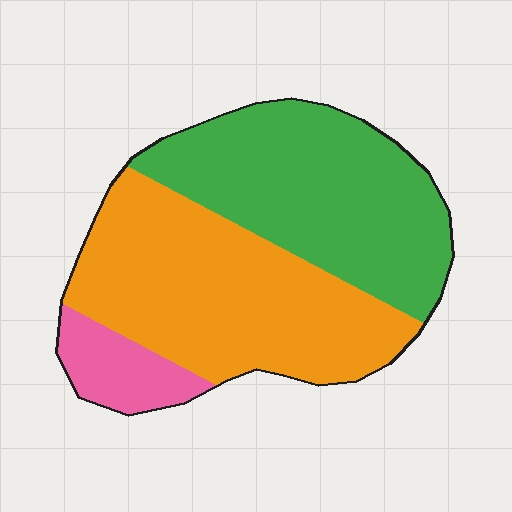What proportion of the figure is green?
Green takes up between a quarter and a half of the figure.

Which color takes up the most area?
Orange, at roughly 45%.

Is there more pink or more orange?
Orange.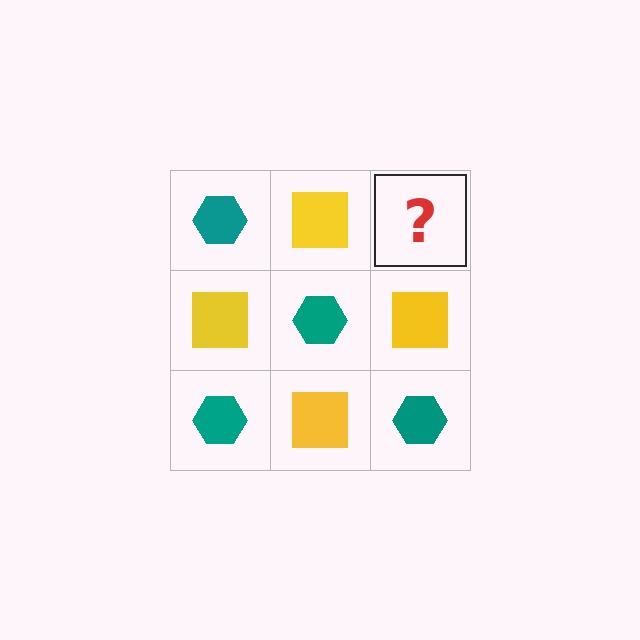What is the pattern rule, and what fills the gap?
The rule is that it alternates teal hexagon and yellow square in a checkerboard pattern. The gap should be filled with a teal hexagon.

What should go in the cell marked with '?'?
The missing cell should contain a teal hexagon.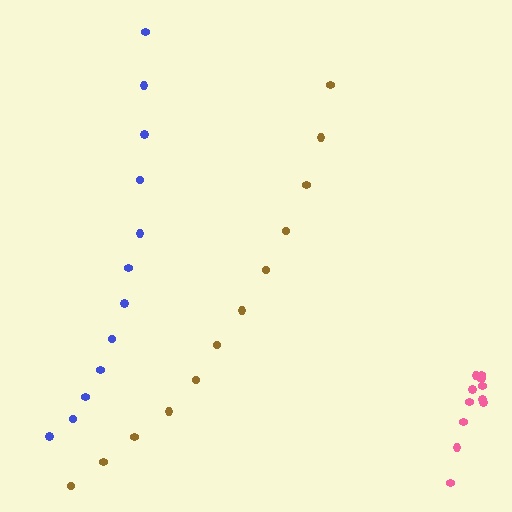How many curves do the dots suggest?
There are 3 distinct paths.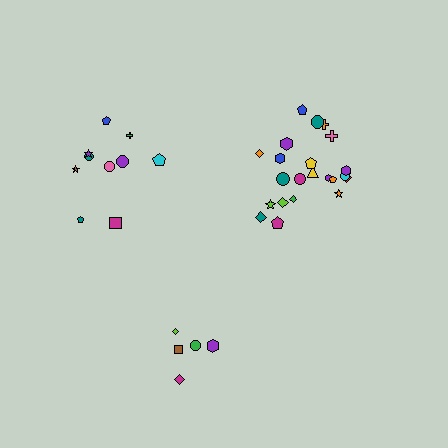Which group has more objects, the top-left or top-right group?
The top-right group.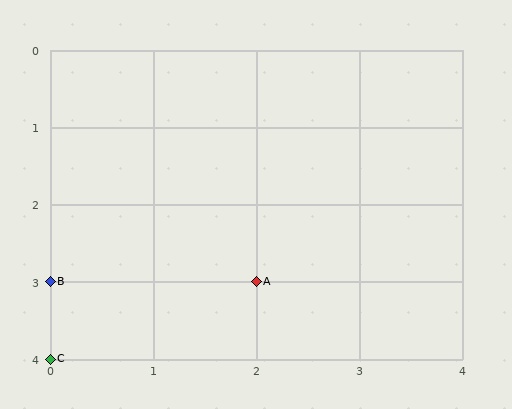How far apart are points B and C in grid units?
Points B and C are 1 row apart.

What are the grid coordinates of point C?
Point C is at grid coordinates (0, 4).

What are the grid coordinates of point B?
Point B is at grid coordinates (0, 3).